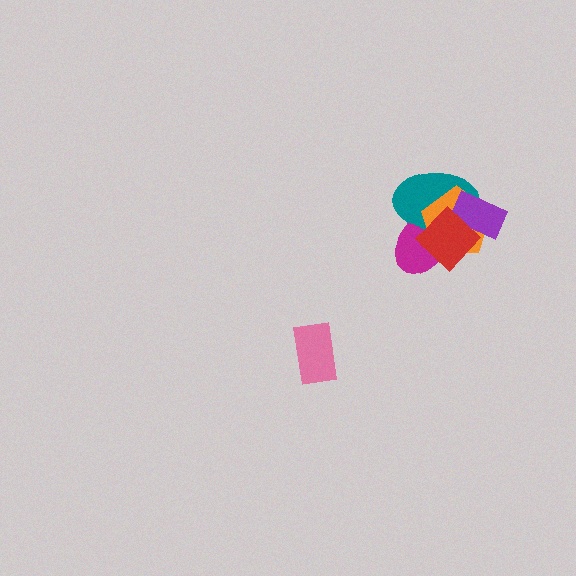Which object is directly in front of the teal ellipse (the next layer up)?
The orange pentagon is directly in front of the teal ellipse.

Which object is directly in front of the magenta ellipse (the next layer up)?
The teal ellipse is directly in front of the magenta ellipse.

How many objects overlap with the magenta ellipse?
3 objects overlap with the magenta ellipse.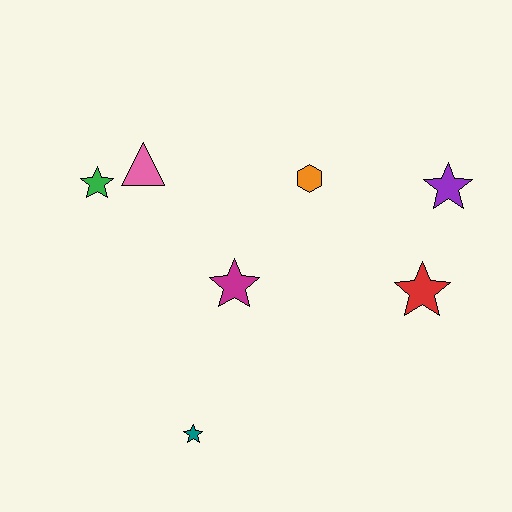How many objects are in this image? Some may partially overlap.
There are 7 objects.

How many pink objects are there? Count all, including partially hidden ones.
There is 1 pink object.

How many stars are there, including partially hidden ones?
There are 5 stars.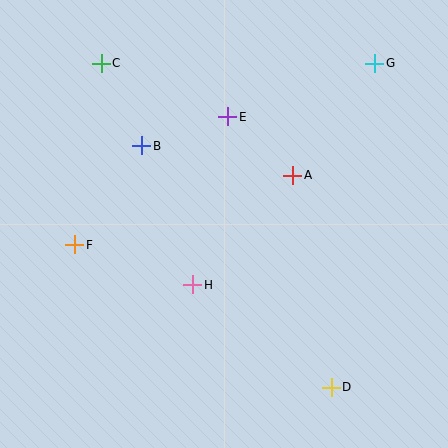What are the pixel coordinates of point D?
Point D is at (331, 387).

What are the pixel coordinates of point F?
Point F is at (75, 245).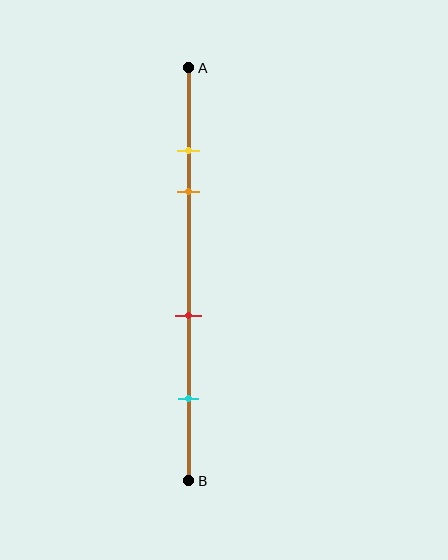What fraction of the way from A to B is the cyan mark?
The cyan mark is approximately 80% (0.8) of the way from A to B.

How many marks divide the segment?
There are 4 marks dividing the segment.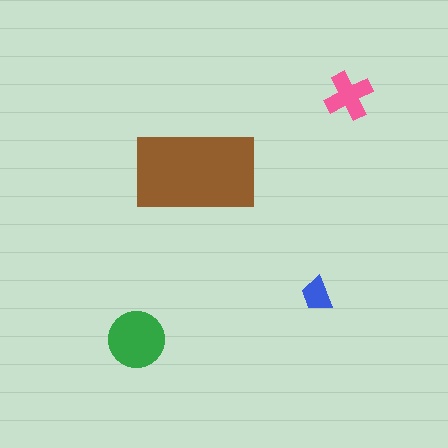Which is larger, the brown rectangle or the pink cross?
The brown rectangle.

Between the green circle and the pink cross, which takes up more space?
The green circle.